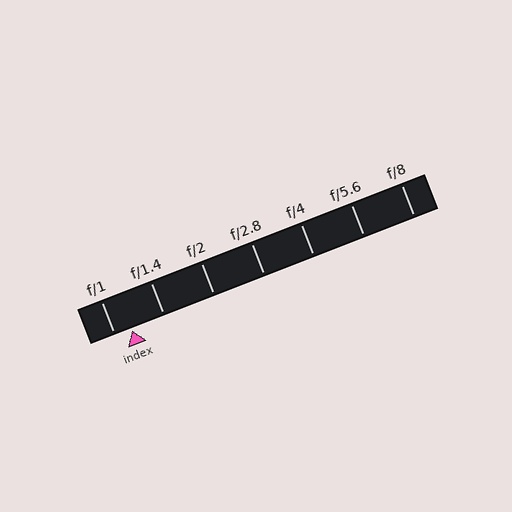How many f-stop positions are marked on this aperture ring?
There are 7 f-stop positions marked.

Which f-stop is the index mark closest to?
The index mark is closest to f/1.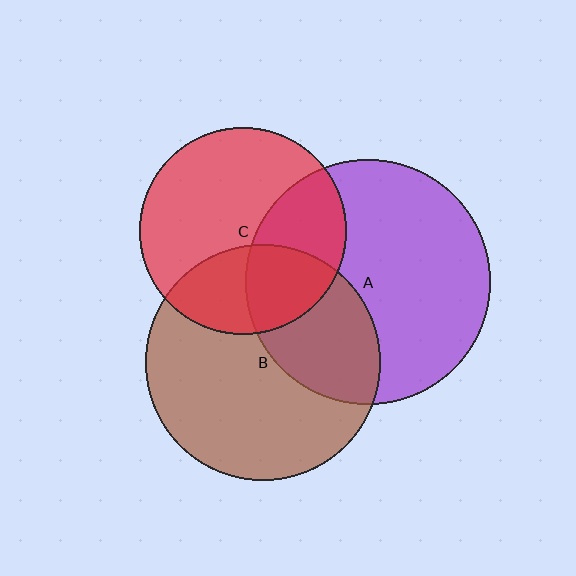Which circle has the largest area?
Circle A (purple).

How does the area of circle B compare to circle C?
Approximately 1.3 times.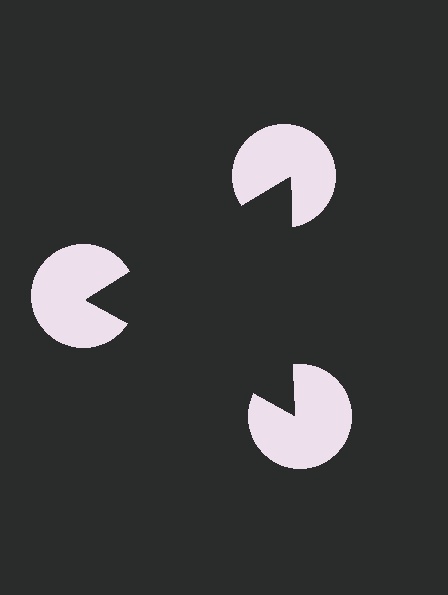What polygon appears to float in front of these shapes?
An illusory triangle — its edges are inferred from the aligned wedge cuts in the pac-man discs, not physically drawn.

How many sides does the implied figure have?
3 sides.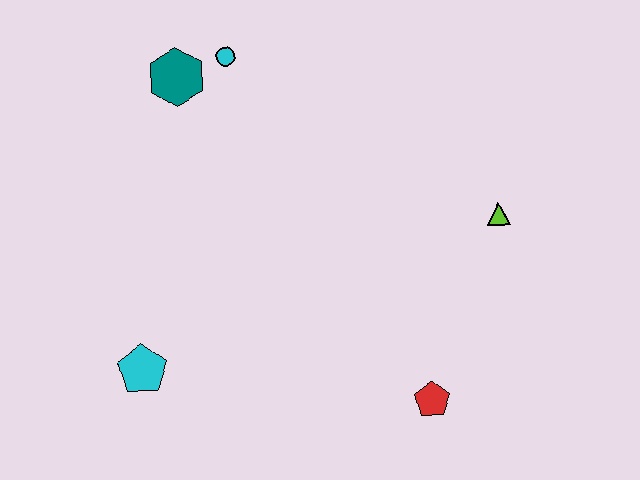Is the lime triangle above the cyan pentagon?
Yes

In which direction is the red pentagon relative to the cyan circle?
The red pentagon is below the cyan circle.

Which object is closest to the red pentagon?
The lime triangle is closest to the red pentagon.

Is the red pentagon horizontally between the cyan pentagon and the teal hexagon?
No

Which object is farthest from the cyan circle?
The red pentagon is farthest from the cyan circle.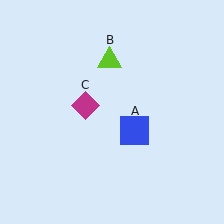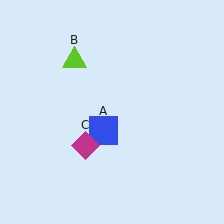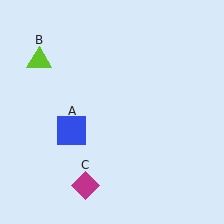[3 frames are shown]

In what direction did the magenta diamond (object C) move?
The magenta diamond (object C) moved down.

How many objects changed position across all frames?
3 objects changed position: blue square (object A), lime triangle (object B), magenta diamond (object C).